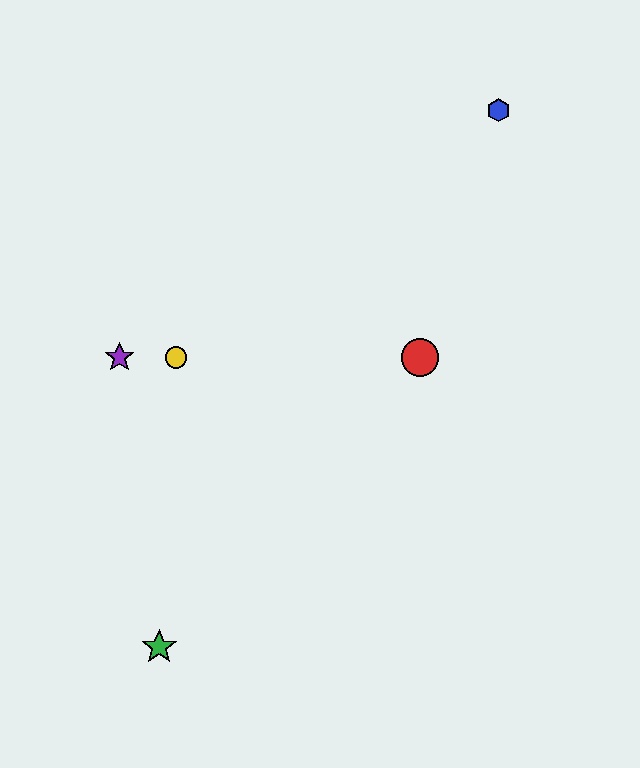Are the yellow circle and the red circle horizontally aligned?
Yes, both are at y≈357.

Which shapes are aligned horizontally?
The red circle, the yellow circle, the purple star are aligned horizontally.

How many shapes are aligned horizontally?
3 shapes (the red circle, the yellow circle, the purple star) are aligned horizontally.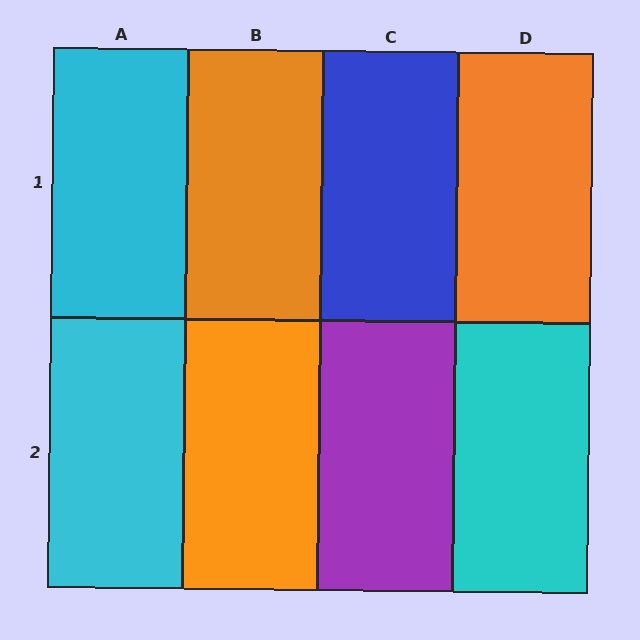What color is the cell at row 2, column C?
Purple.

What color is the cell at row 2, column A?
Cyan.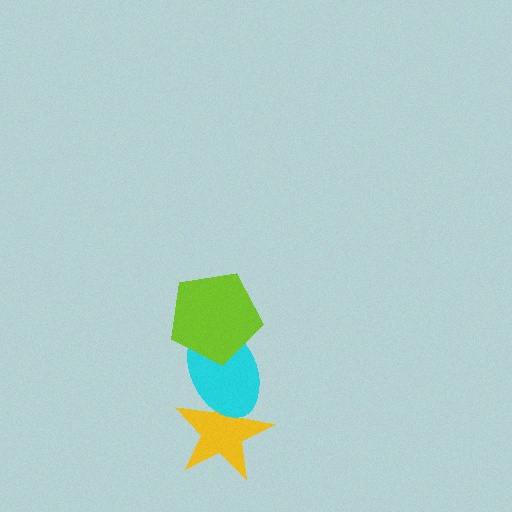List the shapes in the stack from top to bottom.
From top to bottom: the lime pentagon, the cyan ellipse, the yellow star.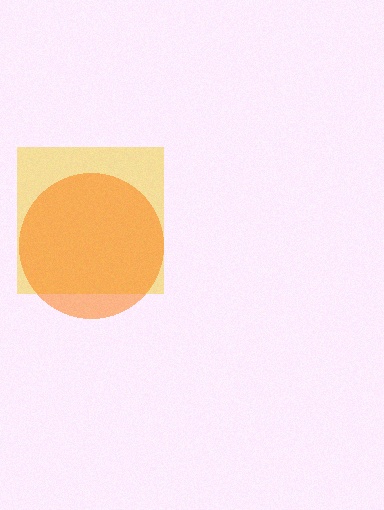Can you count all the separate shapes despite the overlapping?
Yes, there are 2 separate shapes.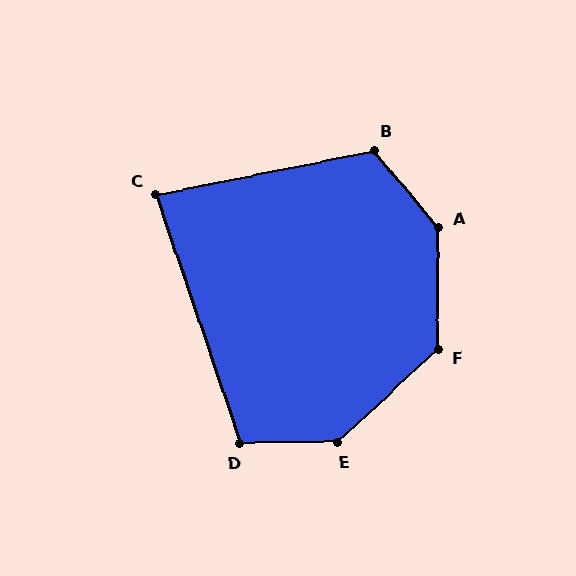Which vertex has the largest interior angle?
A, at approximately 140 degrees.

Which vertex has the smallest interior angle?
C, at approximately 83 degrees.